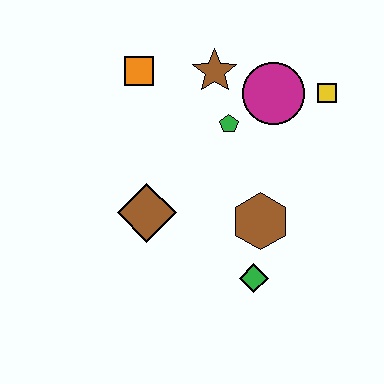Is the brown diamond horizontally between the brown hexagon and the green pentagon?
No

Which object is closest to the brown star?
The green pentagon is closest to the brown star.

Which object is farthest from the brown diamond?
The yellow square is farthest from the brown diamond.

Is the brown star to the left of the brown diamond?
No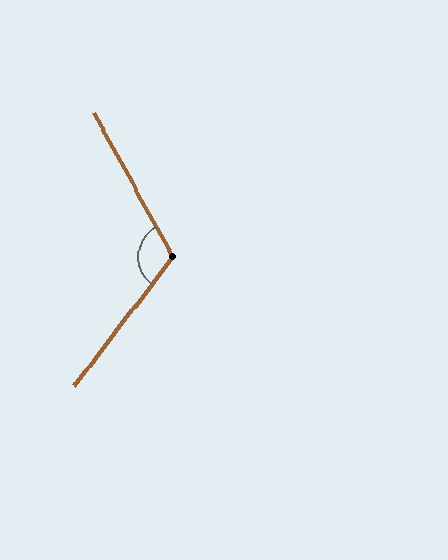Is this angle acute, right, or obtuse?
It is obtuse.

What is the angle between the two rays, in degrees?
Approximately 114 degrees.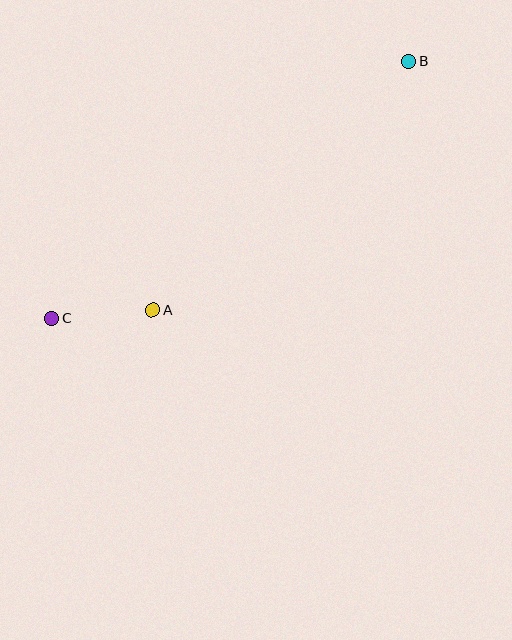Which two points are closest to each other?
Points A and C are closest to each other.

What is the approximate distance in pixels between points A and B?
The distance between A and B is approximately 357 pixels.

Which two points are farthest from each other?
Points B and C are farthest from each other.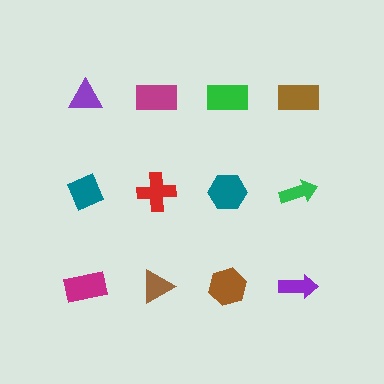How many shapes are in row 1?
4 shapes.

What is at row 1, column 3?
A green rectangle.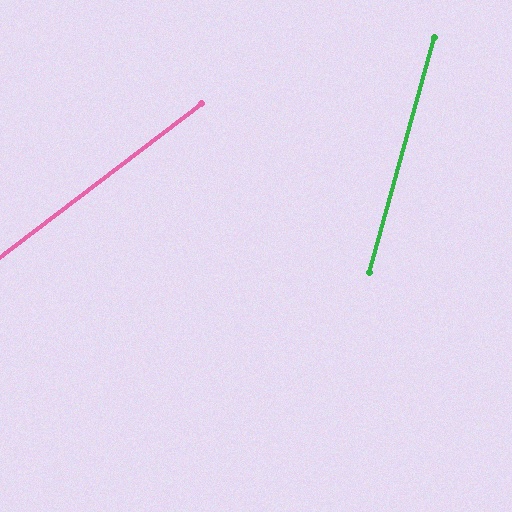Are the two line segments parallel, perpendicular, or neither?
Neither parallel nor perpendicular — they differ by about 37°.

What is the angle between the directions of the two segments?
Approximately 37 degrees.